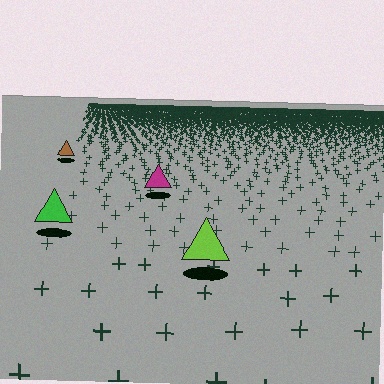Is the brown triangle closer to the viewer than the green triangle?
No. The green triangle is closer — you can tell from the texture gradient: the ground texture is coarser near it.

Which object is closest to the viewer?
The lime triangle is closest. The texture marks near it are larger and more spread out.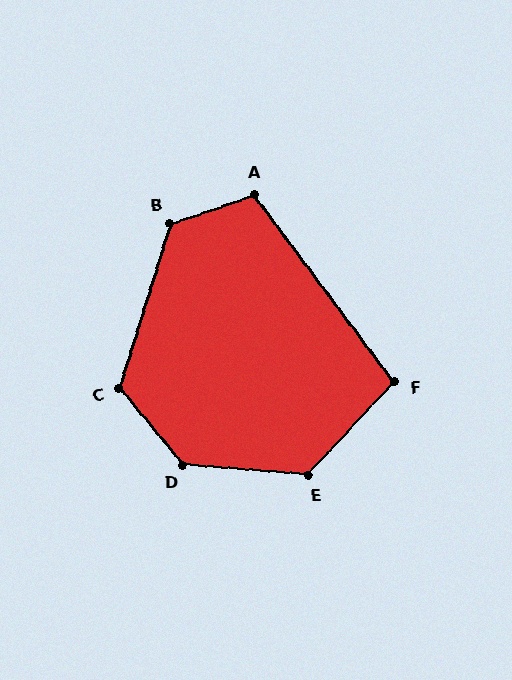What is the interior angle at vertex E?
Approximately 128 degrees (obtuse).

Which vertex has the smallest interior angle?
F, at approximately 100 degrees.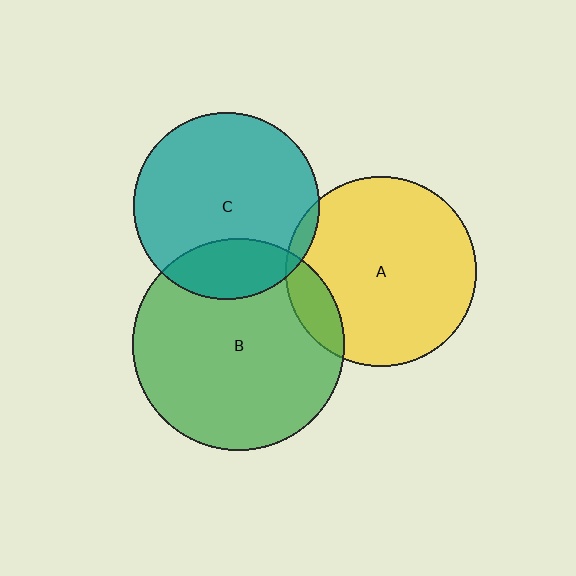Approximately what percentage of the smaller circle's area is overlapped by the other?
Approximately 5%.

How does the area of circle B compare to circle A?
Approximately 1.2 times.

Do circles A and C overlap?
Yes.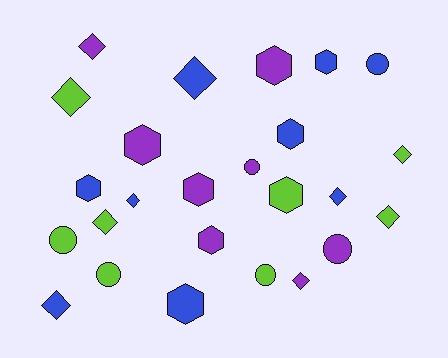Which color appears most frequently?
Blue, with 9 objects.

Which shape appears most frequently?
Diamond, with 10 objects.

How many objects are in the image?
There are 25 objects.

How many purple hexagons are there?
There are 4 purple hexagons.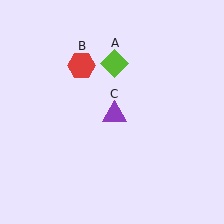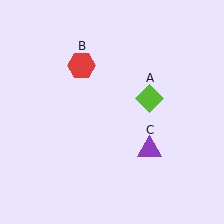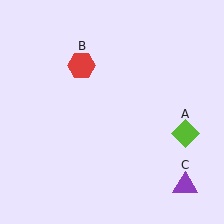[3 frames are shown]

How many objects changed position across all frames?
2 objects changed position: lime diamond (object A), purple triangle (object C).